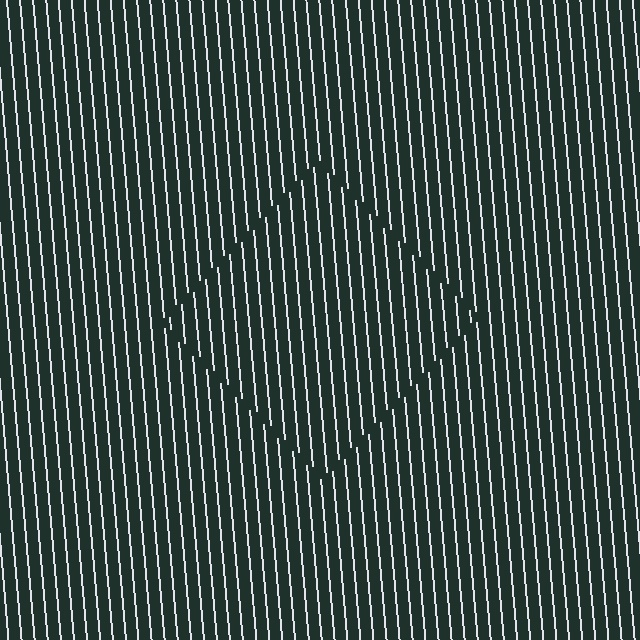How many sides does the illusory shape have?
4 sides — the line-ends trace a square.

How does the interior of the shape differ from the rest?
The interior of the shape contains the same grating, shifted by half a period — the contour is defined by the phase discontinuity where line-ends from the inner and outer gratings abut.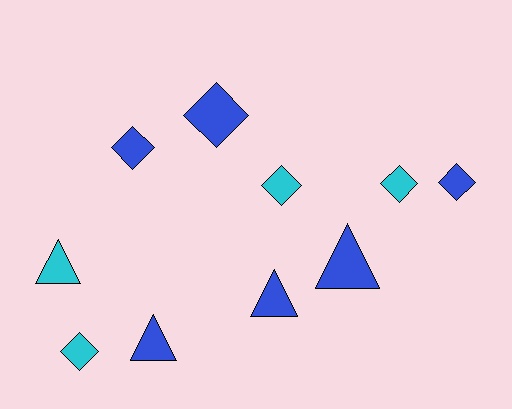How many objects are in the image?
There are 10 objects.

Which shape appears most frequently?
Diamond, with 6 objects.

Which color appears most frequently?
Blue, with 6 objects.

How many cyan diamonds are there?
There are 3 cyan diamonds.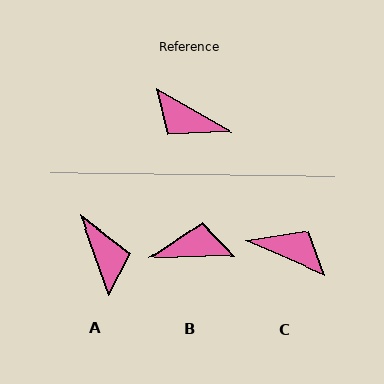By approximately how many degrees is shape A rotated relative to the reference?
Approximately 139 degrees counter-clockwise.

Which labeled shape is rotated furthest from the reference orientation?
C, about 174 degrees away.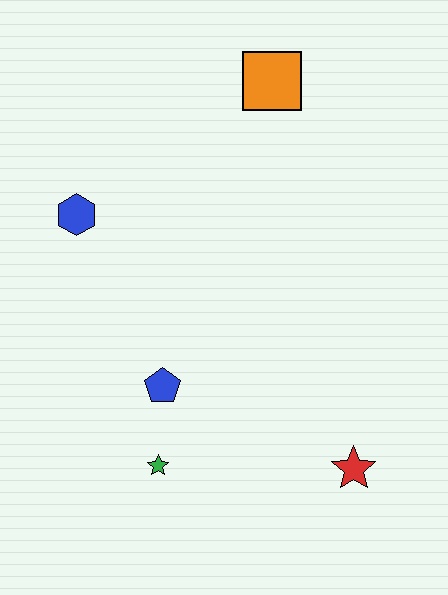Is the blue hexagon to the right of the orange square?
No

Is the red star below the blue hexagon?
Yes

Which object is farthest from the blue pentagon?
The orange square is farthest from the blue pentagon.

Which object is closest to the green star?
The blue pentagon is closest to the green star.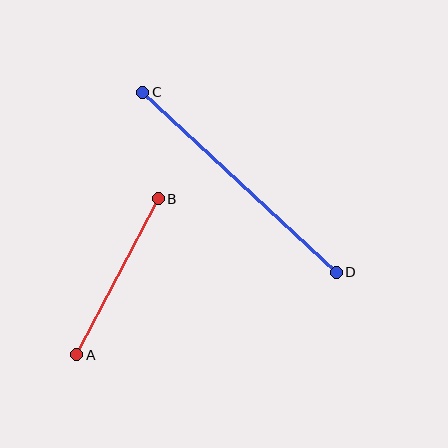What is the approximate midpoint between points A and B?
The midpoint is at approximately (117, 277) pixels.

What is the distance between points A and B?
The distance is approximately 176 pixels.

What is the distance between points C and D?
The distance is approximately 265 pixels.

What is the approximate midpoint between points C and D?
The midpoint is at approximately (240, 182) pixels.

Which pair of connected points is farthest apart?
Points C and D are farthest apart.